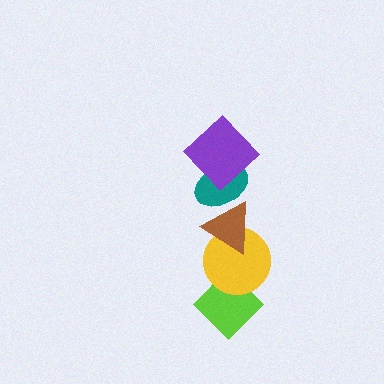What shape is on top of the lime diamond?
The yellow circle is on top of the lime diamond.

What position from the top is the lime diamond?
The lime diamond is 5th from the top.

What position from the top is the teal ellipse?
The teal ellipse is 2nd from the top.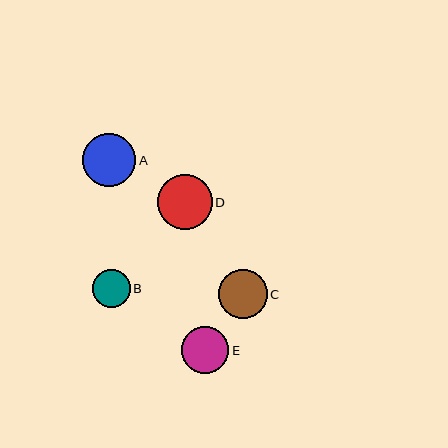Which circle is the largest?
Circle D is the largest with a size of approximately 55 pixels.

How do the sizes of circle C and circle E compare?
Circle C and circle E are approximately the same size.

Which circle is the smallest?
Circle B is the smallest with a size of approximately 38 pixels.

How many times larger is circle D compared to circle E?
Circle D is approximately 1.2 times the size of circle E.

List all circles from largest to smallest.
From largest to smallest: D, A, C, E, B.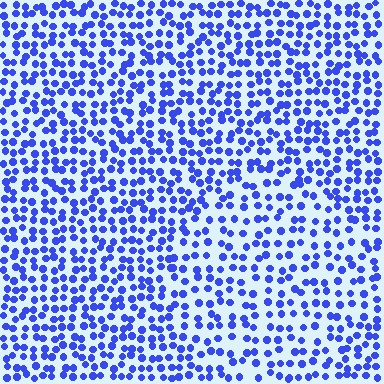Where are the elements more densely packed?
The elements are more densely packed outside the circle boundary.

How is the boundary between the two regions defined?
The boundary is defined by a change in element density (approximately 1.5x ratio). All elements are the same color, size, and shape.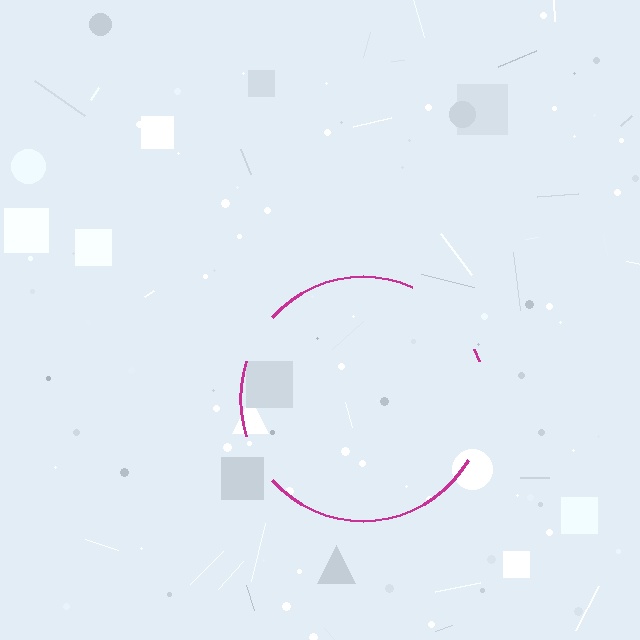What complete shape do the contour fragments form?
The contour fragments form a circle.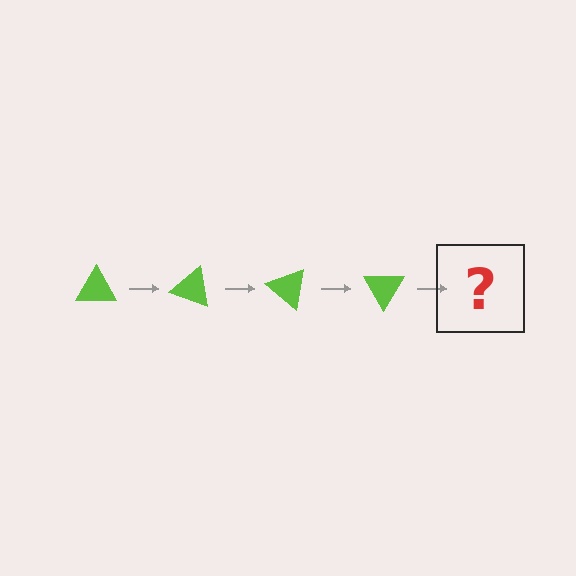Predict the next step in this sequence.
The next step is a lime triangle rotated 80 degrees.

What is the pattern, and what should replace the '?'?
The pattern is that the triangle rotates 20 degrees each step. The '?' should be a lime triangle rotated 80 degrees.